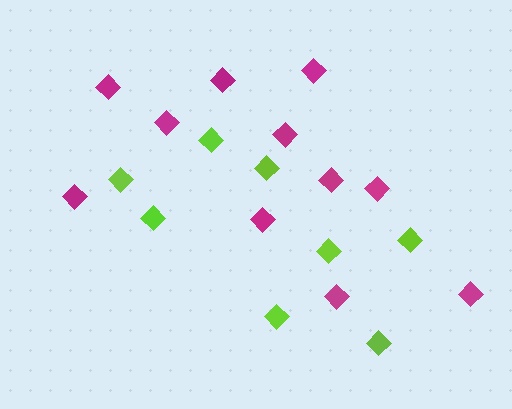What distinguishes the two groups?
There are 2 groups: one group of magenta diamonds (11) and one group of lime diamonds (8).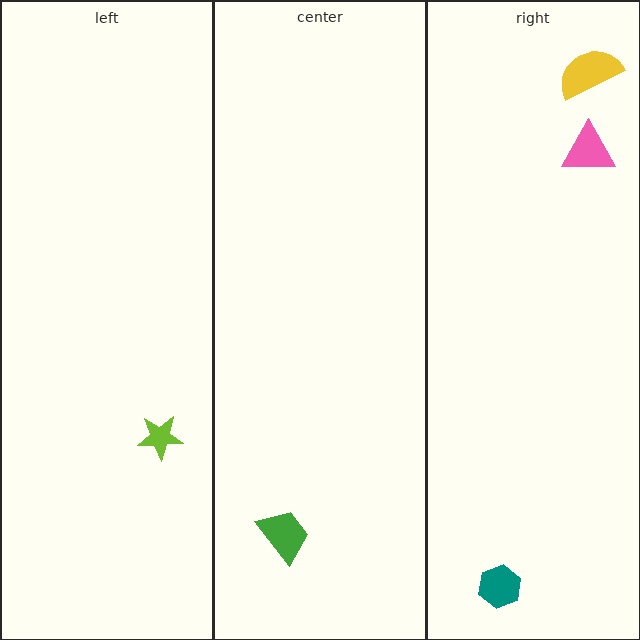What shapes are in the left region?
The lime star.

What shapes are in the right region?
The pink triangle, the yellow semicircle, the teal hexagon.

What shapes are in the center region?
The green trapezoid.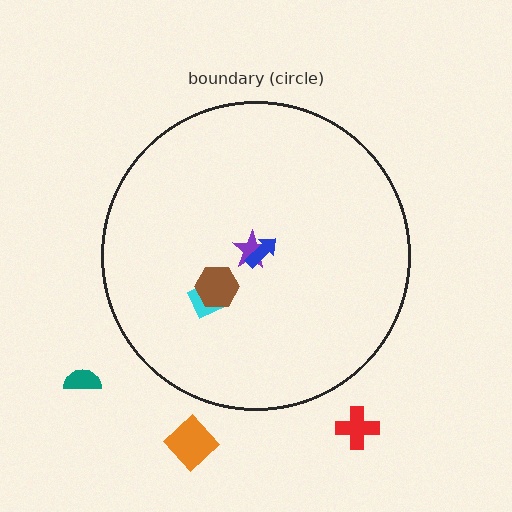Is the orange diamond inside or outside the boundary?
Outside.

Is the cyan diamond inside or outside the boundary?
Inside.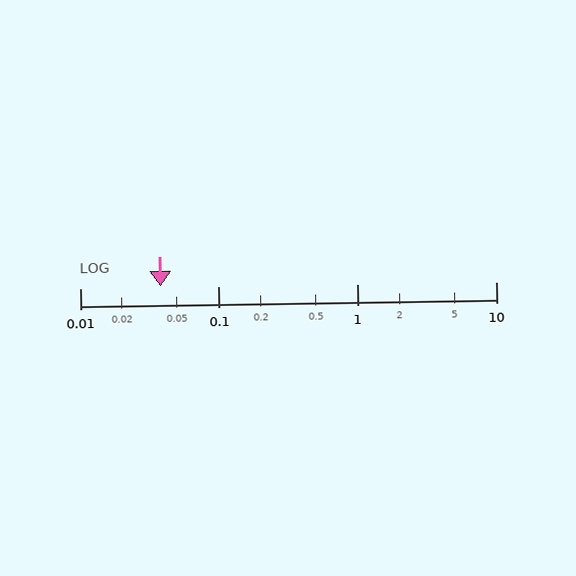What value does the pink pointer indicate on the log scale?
The pointer indicates approximately 0.038.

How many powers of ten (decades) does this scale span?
The scale spans 3 decades, from 0.01 to 10.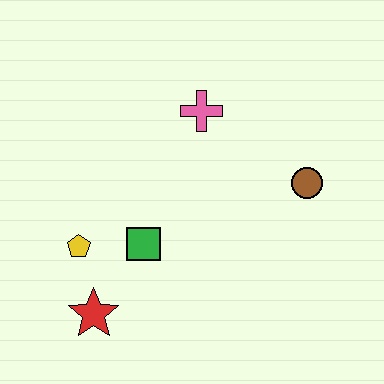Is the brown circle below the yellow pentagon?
No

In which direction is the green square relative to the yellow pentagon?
The green square is to the right of the yellow pentagon.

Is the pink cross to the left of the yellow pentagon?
No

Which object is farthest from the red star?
The brown circle is farthest from the red star.